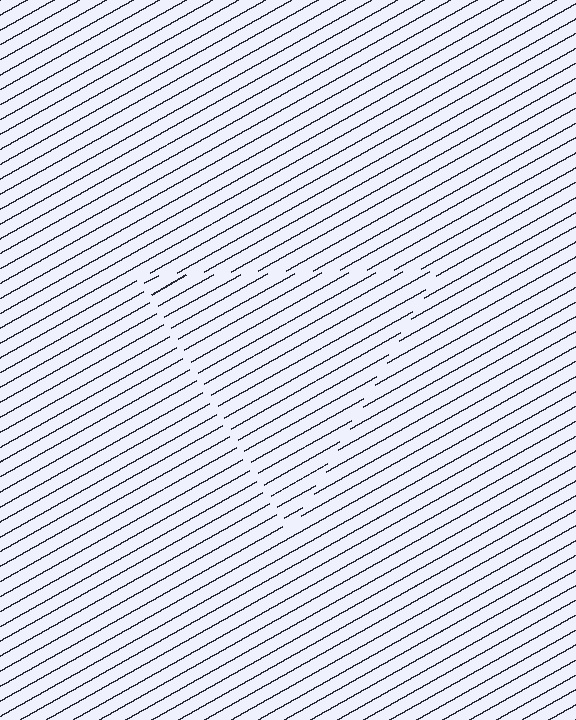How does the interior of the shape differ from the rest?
The interior of the shape contains the same grating, shifted by half a period — the contour is defined by the phase discontinuity where line-ends from the inner and outer gratings abut.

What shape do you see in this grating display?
An illusory triangle. The interior of the shape contains the same grating, shifted by half a period — the contour is defined by the phase discontinuity where line-ends from the inner and outer gratings abut.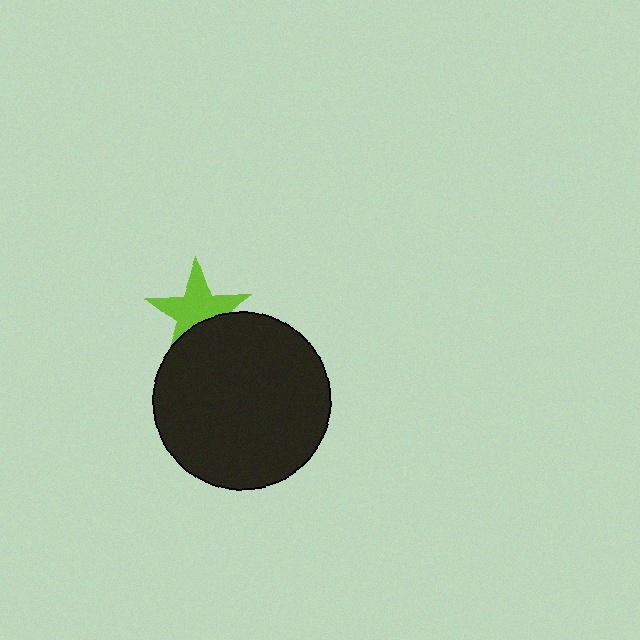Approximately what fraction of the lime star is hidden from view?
Roughly 33% of the lime star is hidden behind the black circle.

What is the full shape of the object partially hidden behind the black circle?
The partially hidden object is a lime star.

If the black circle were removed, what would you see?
You would see the complete lime star.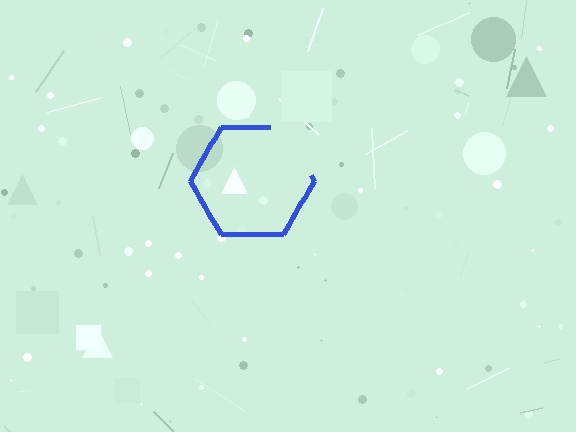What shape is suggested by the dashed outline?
The dashed outline suggests a hexagon.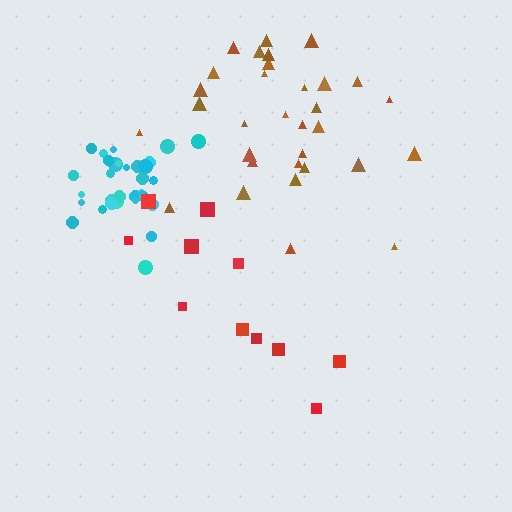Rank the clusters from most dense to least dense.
cyan, brown, red.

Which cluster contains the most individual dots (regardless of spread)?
Cyan (33).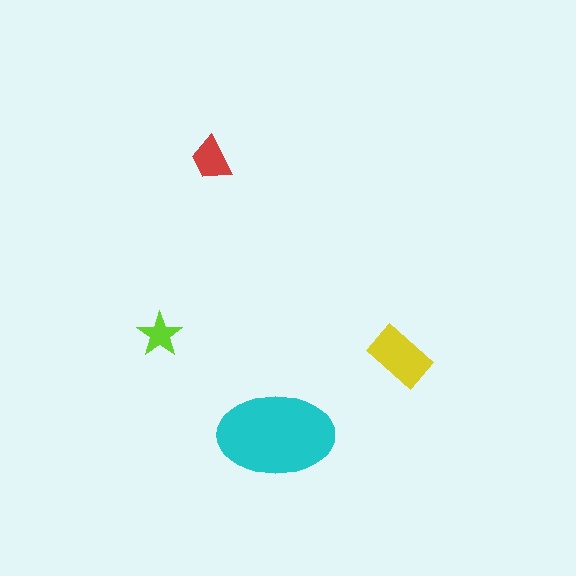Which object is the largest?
The cyan ellipse.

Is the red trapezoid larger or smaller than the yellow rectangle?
Smaller.